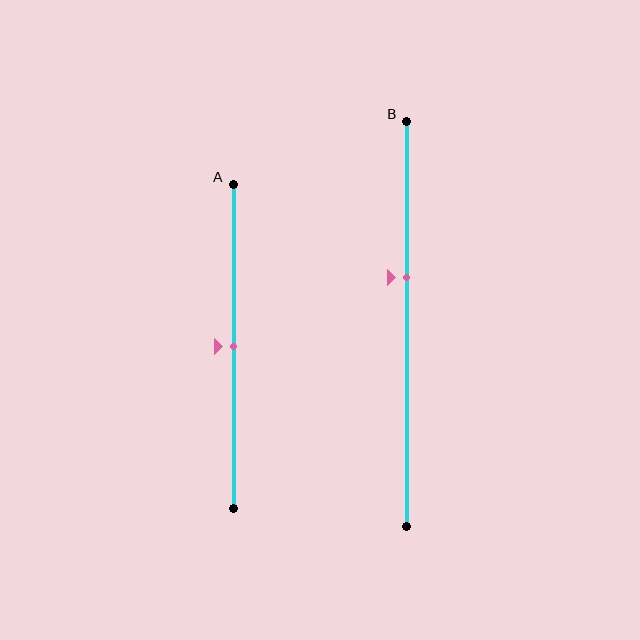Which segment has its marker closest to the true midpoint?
Segment A has its marker closest to the true midpoint.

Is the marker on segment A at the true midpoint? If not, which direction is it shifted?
Yes, the marker on segment A is at the true midpoint.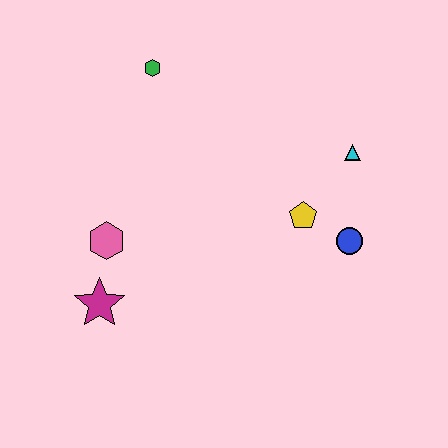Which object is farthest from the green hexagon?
The blue circle is farthest from the green hexagon.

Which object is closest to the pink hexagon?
The magenta star is closest to the pink hexagon.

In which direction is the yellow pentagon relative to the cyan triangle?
The yellow pentagon is below the cyan triangle.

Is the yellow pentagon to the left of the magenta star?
No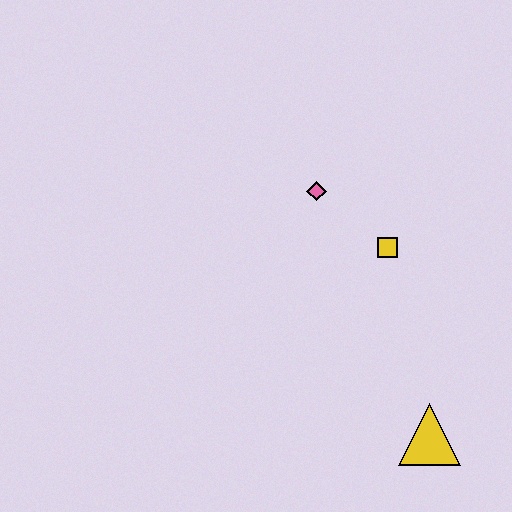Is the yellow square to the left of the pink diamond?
No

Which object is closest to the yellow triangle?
The yellow square is closest to the yellow triangle.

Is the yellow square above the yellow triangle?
Yes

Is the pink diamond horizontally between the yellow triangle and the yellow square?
No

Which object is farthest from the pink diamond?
The yellow triangle is farthest from the pink diamond.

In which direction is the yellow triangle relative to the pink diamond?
The yellow triangle is below the pink diamond.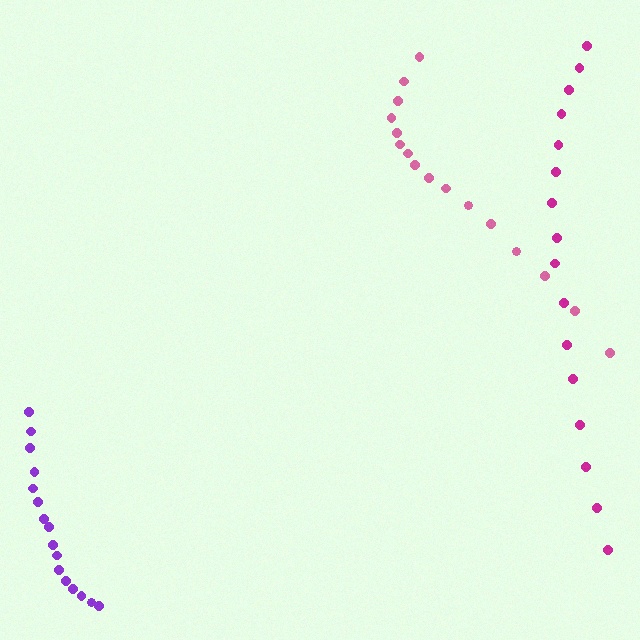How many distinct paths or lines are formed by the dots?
There are 3 distinct paths.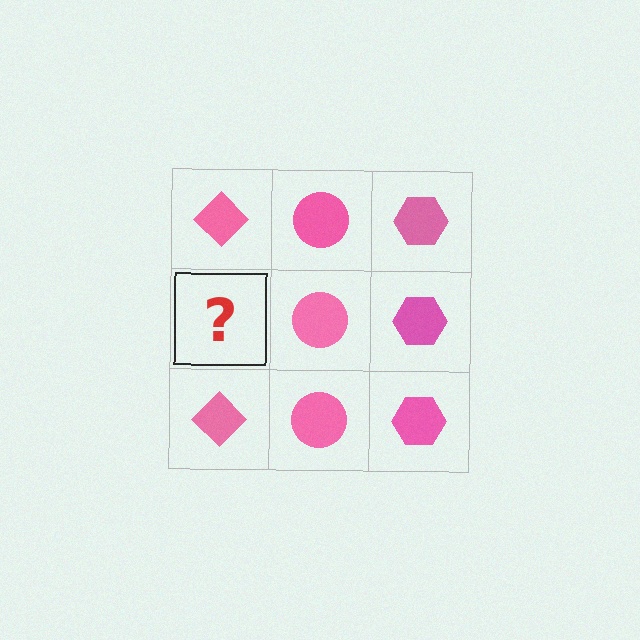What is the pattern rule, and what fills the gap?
The rule is that each column has a consistent shape. The gap should be filled with a pink diamond.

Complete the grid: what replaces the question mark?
The question mark should be replaced with a pink diamond.